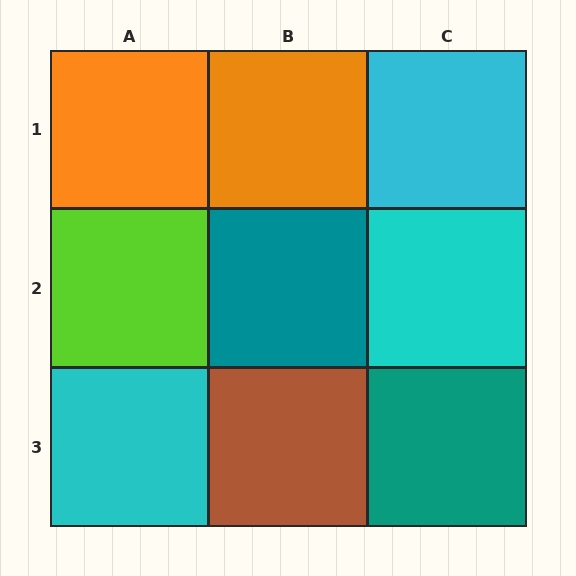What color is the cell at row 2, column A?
Lime.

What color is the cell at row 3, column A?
Cyan.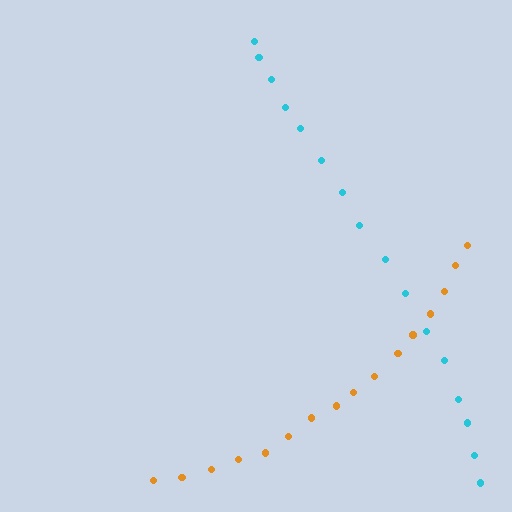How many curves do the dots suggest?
There are 2 distinct paths.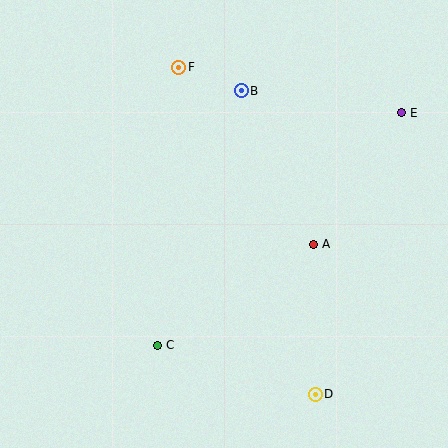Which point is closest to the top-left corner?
Point F is closest to the top-left corner.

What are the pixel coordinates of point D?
Point D is at (315, 394).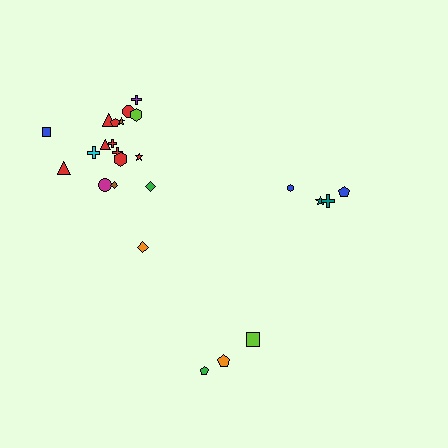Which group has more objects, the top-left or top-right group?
The top-left group.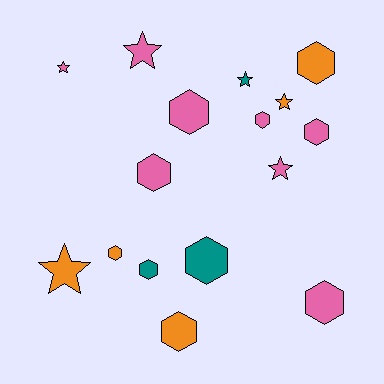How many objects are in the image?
There are 16 objects.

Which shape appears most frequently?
Hexagon, with 10 objects.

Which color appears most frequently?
Pink, with 8 objects.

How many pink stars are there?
There are 3 pink stars.